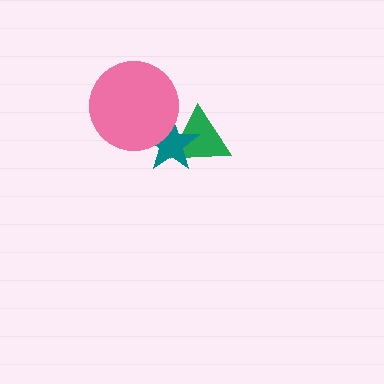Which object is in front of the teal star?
The pink circle is in front of the teal star.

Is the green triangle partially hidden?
Yes, it is partially covered by another shape.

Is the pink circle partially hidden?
No, no other shape covers it.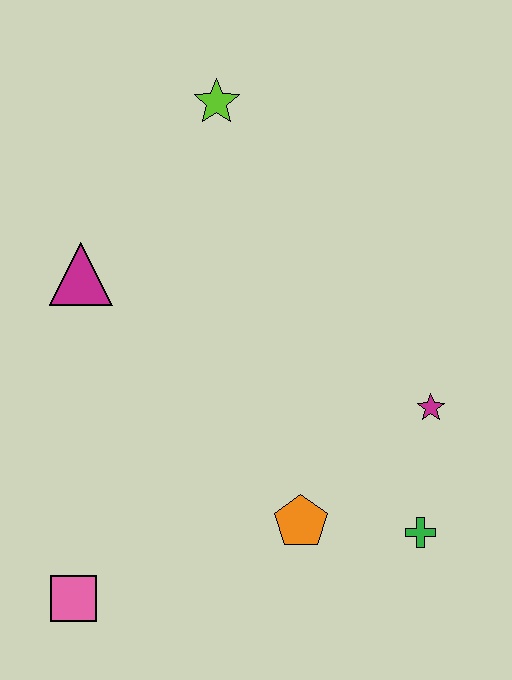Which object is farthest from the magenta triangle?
The green cross is farthest from the magenta triangle.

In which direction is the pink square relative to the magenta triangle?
The pink square is below the magenta triangle.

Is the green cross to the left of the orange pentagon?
No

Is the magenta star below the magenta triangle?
Yes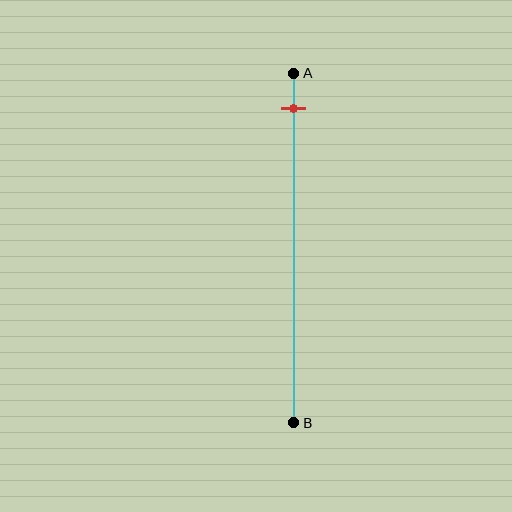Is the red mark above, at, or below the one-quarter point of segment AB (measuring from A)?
The red mark is above the one-quarter point of segment AB.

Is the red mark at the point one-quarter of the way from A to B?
No, the mark is at about 10% from A, not at the 25% one-quarter point.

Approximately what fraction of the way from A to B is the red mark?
The red mark is approximately 10% of the way from A to B.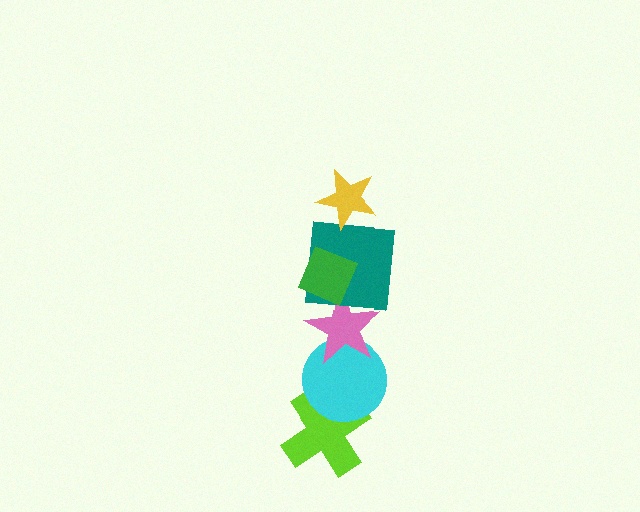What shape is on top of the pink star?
The teal square is on top of the pink star.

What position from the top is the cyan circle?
The cyan circle is 5th from the top.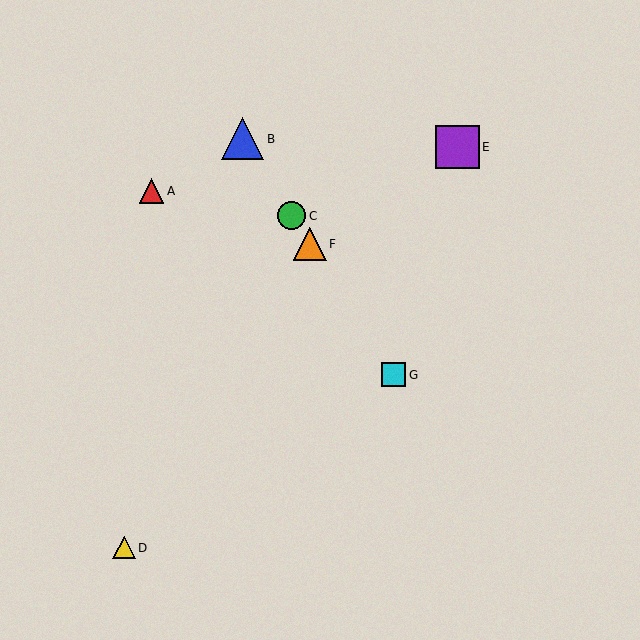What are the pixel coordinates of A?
Object A is at (151, 191).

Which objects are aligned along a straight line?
Objects B, C, F, G are aligned along a straight line.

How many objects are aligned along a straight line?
4 objects (B, C, F, G) are aligned along a straight line.